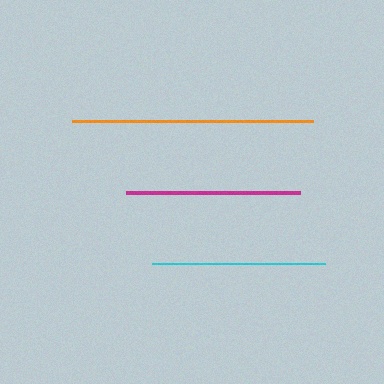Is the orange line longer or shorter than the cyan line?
The orange line is longer than the cyan line.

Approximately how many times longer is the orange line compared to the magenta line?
The orange line is approximately 1.4 times the length of the magenta line.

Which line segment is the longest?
The orange line is the longest at approximately 241 pixels.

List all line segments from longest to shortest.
From longest to shortest: orange, magenta, cyan.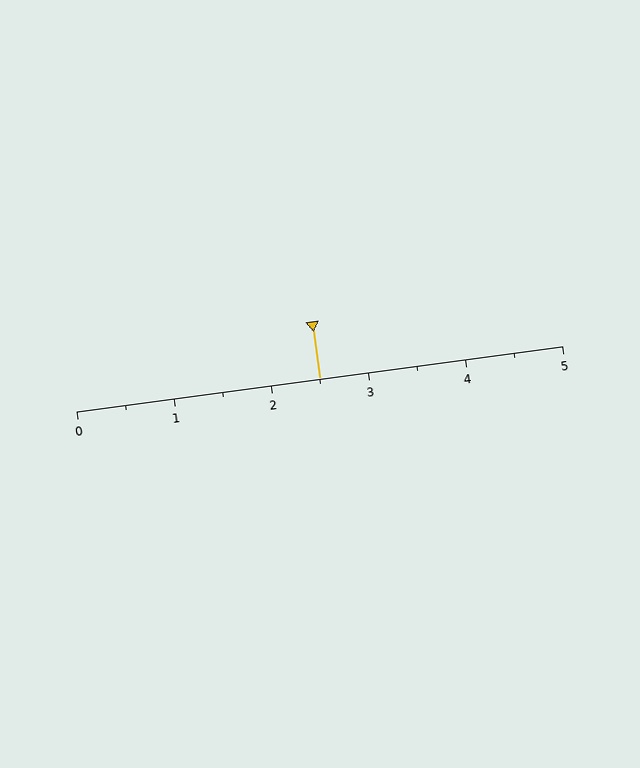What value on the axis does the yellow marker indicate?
The marker indicates approximately 2.5.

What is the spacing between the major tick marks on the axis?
The major ticks are spaced 1 apart.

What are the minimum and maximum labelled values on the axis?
The axis runs from 0 to 5.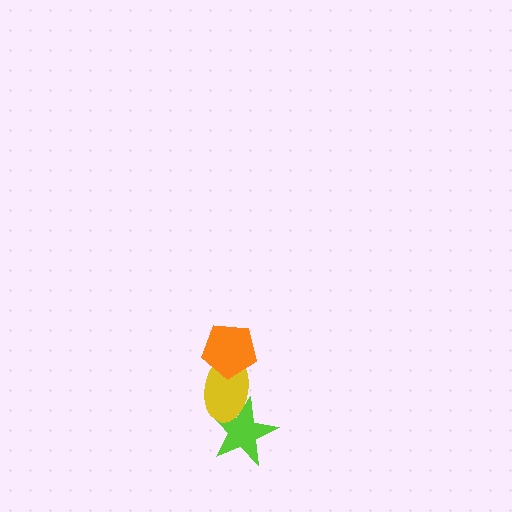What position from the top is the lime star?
The lime star is 3rd from the top.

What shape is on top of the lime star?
The yellow ellipse is on top of the lime star.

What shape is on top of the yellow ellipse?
The orange pentagon is on top of the yellow ellipse.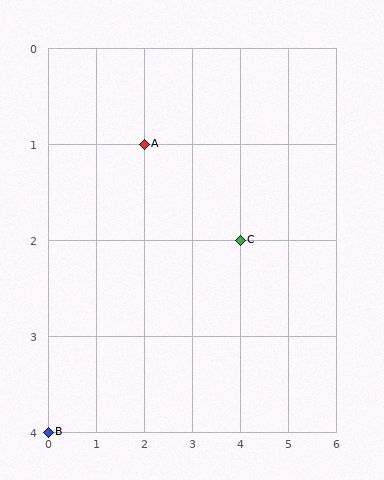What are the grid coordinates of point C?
Point C is at grid coordinates (4, 2).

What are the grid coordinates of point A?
Point A is at grid coordinates (2, 1).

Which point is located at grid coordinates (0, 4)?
Point B is at (0, 4).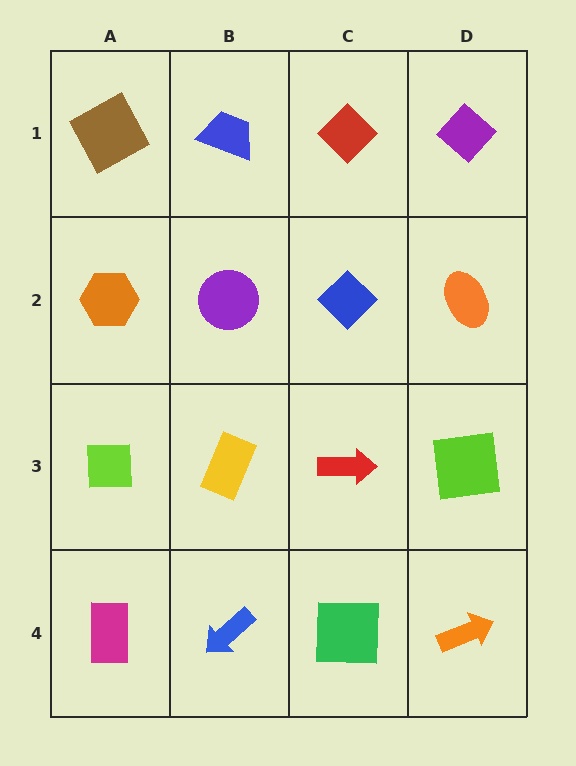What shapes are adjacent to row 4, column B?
A yellow rectangle (row 3, column B), a magenta rectangle (row 4, column A), a green square (row 4, column C).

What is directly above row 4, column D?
A lime square.